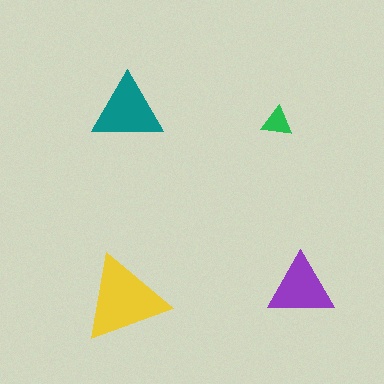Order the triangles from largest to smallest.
the yellow one, the teal one, the purple one, the green one.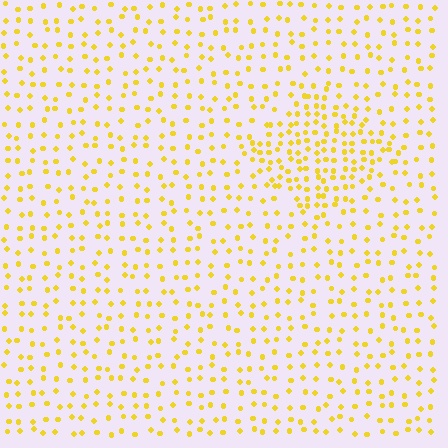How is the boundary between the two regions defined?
The boundary is defined by a change in element density (approximately 2.0x ratio). All elements are the same color, size, and shape.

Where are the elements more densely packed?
The elements are more densely packed inside the diamond boundary.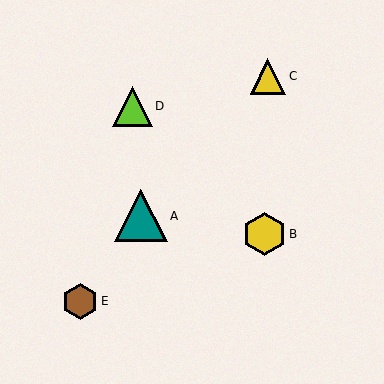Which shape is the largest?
The teal triangle (labeled A) is the largest.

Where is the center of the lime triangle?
The center of the lime triangle is at (132, 106).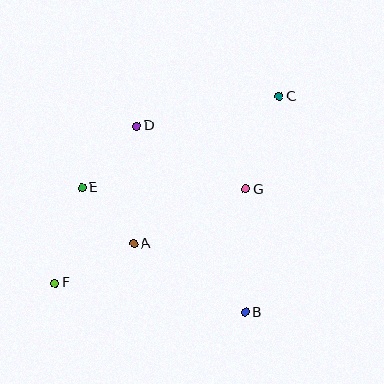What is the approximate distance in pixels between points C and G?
The distance between C and G is approximately 98 pixels.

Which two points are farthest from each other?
Points C and F are farthest from each other.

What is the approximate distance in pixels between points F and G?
The distance between F and G is approximately 213 pixels.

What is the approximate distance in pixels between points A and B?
The distance between A and B is approximately 131 pixels.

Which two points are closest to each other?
Points A and E are closest to each other.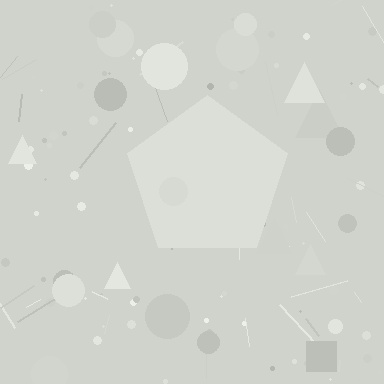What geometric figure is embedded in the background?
A pentagon is embedded in the background.